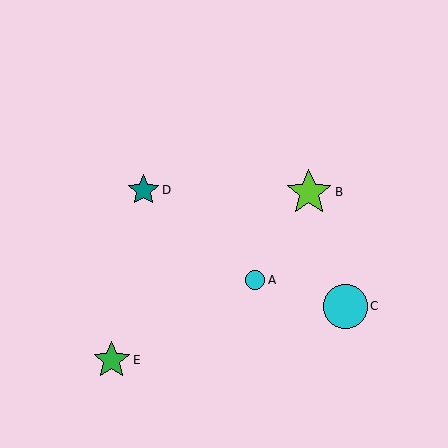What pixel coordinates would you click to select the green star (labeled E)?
Click at (112, 360) to select the green star E.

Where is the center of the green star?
The center of the green star is at (112, 360).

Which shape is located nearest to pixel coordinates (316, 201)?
The lime star (labeled B) at (309, 192) is nearest to that location.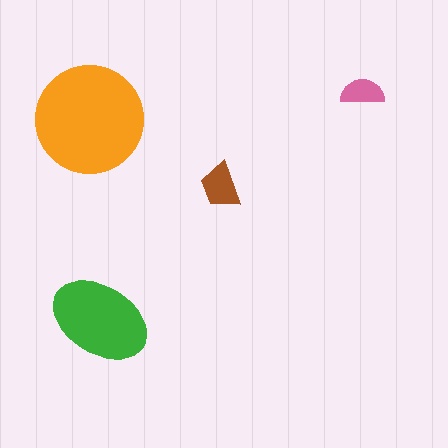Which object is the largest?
The orange circle.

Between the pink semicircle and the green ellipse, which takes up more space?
The green ellipse.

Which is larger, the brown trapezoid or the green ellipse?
The green ellipse.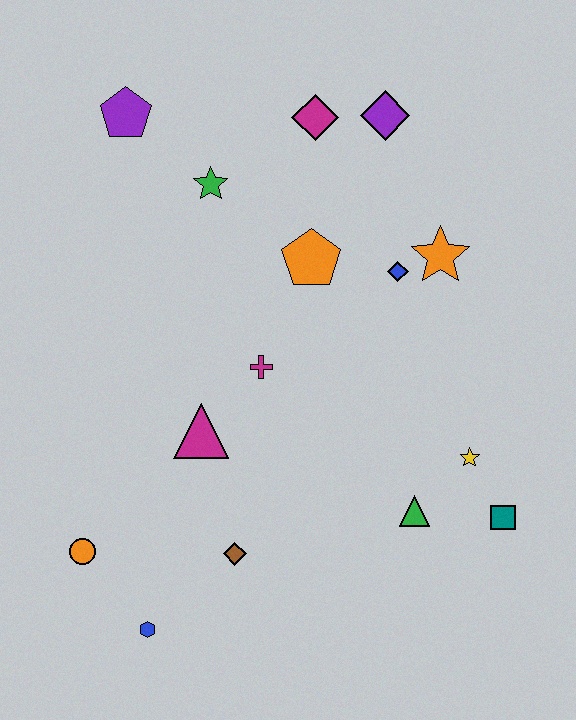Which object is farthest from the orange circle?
The purple diamond is farthest from the orange circle.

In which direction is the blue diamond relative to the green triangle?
The blue diamond is above the green triangle.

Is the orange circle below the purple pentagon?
Yes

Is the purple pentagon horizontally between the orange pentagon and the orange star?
No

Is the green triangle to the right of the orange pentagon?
Yes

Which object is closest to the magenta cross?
The magenta triangle is closest to the magenta cross.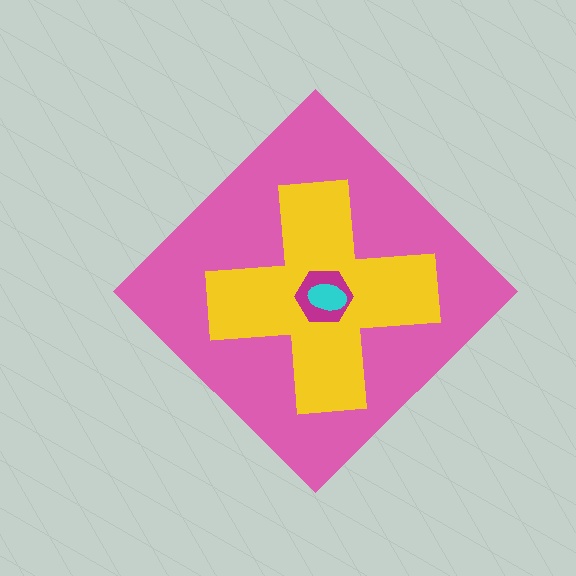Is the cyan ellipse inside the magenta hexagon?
Yes.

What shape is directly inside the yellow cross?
The magenta hexagon.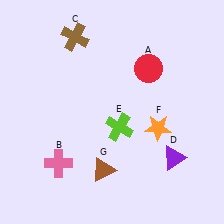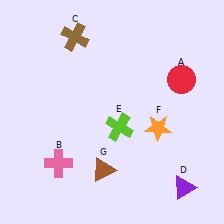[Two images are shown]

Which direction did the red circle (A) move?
The red circle (A) moved right.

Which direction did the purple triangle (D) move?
The purple triangle (D) moved down.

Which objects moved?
The objects that moved are: the red circle (A), the purple triangle (D).